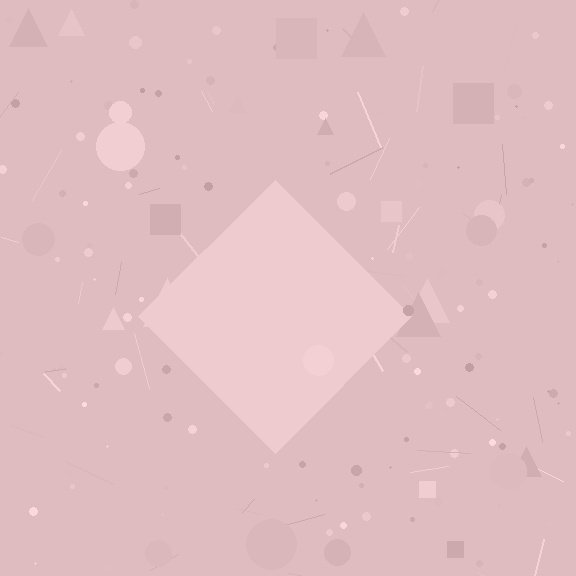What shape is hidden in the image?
A diamond is hidden in the image.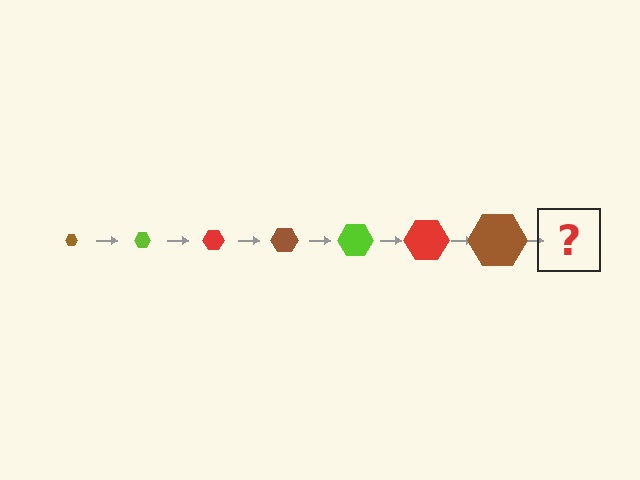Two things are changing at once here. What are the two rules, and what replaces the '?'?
The two rules are that the hexagon grows larger each step and the color cycles through brown, lime, and red. The '?' should be a lime hexagon, larger than the previous one.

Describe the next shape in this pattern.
It should be a lime hexagon, larger than the previous one.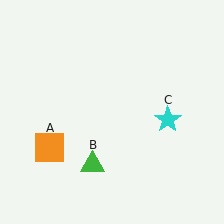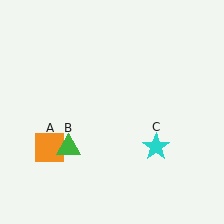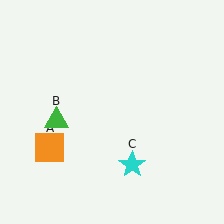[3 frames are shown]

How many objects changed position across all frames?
2 objects changed position: green triangle (object B), cyan star (object C).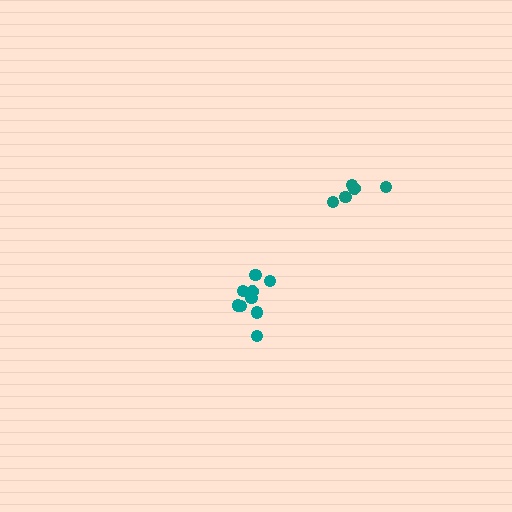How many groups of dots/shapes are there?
There are 2 groups.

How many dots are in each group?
Group 1: 10 dots, Group 2: 5 dots (15 total).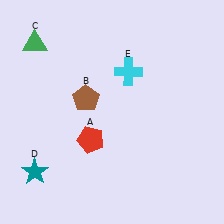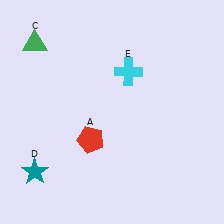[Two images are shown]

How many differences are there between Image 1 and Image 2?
There is 1 difference between the two images.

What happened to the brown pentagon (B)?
The brown pentagon (B) was removed in Image 2. It was in the top-left area of Image 1.